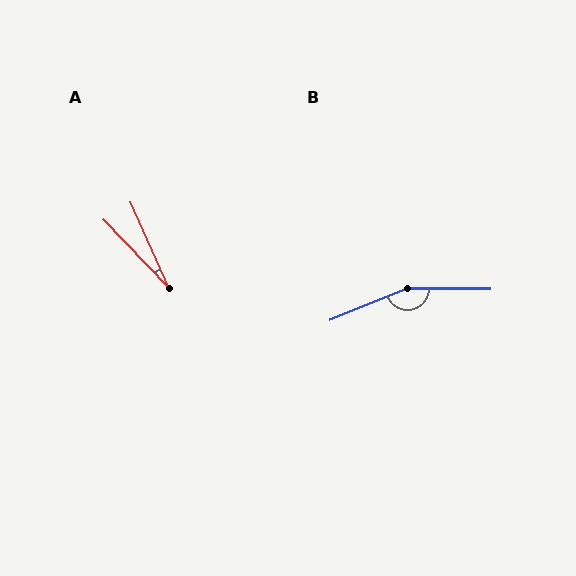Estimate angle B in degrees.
Approximately 158 degrees.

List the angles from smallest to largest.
A (20°), B (158°).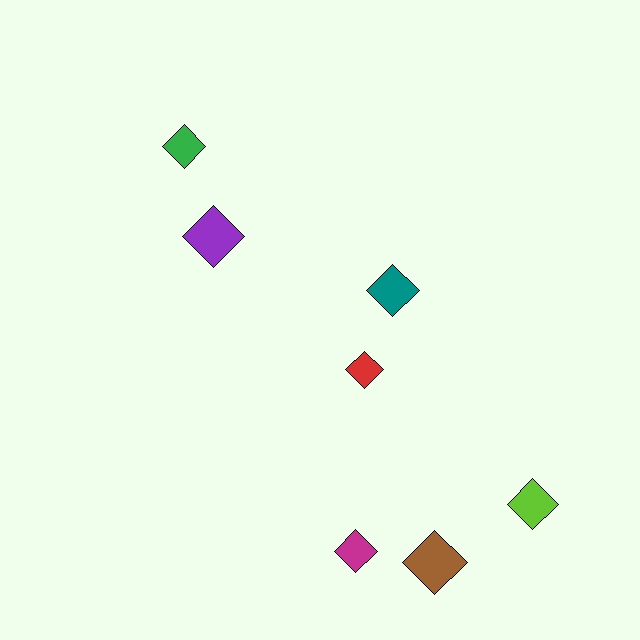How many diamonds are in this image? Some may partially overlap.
There are 7 diamonds.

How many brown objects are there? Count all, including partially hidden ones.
There is 1 brown object.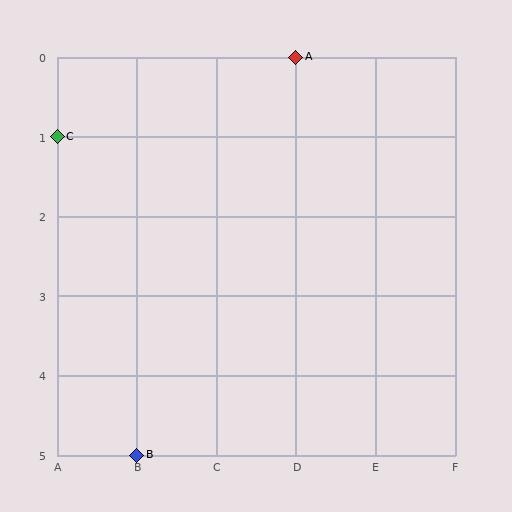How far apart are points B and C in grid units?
Points B and C are 1 column and 4 rows apart (about 4.1 grid units diagonally).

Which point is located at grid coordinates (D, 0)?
Point A is at (D, 0).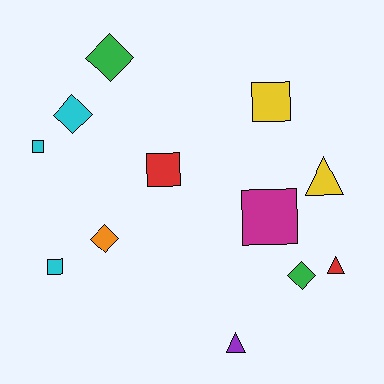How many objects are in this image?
There are 12 objects.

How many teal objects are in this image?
There are no teal objects.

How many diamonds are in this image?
There are 4 diamonds.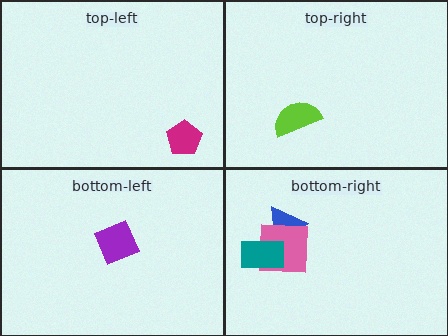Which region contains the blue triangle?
The bottom-right region.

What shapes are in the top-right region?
The lime semicircle.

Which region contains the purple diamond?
The bottom-left region.